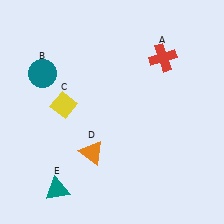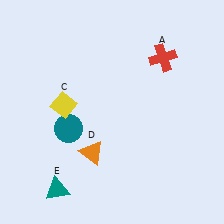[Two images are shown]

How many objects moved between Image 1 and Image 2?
1 object moved between the two images.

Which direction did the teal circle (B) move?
The teal circle (B) moved down.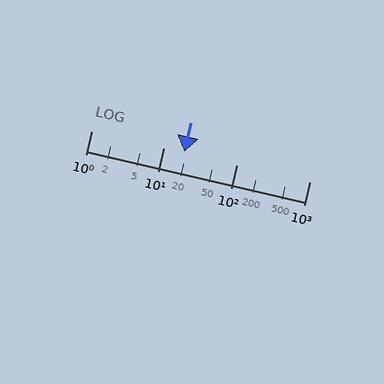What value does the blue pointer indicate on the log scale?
The pointer indicates approximately 19.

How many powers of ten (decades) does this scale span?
The scale spans 3 decades, from 1 to 1000.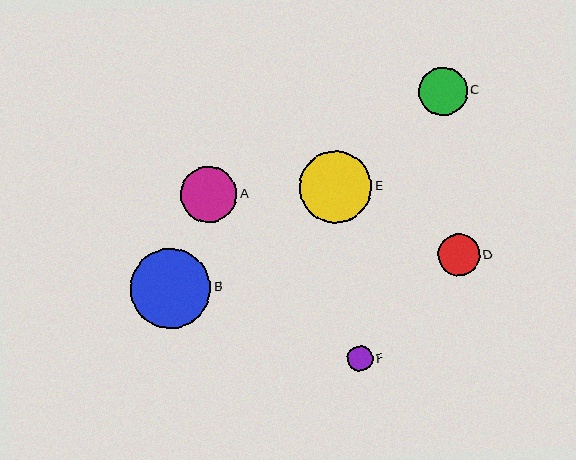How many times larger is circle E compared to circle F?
Circle E is approximately 2.8 times the size of circle F.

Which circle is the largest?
Circle B is the largest with a size of approximately 80 pixels.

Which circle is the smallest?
Circle F is the smallest with a size of approximately 26 pixels.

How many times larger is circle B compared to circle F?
Circle B is approximately 3.1 times the size of circle F.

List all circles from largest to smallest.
From largest to smallest: B, E, A, C, D, F.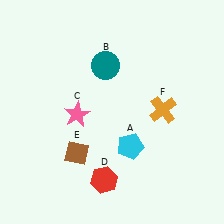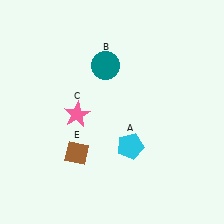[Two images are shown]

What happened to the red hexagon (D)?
The red hexagon (D) was removed in Image 2. It was in the bottom-left area of Image 1.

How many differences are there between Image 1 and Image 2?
There are 2 differences between the two images.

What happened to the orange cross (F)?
The orange cross (F) was removed in Image 2. It was in the top-right area of Image 1.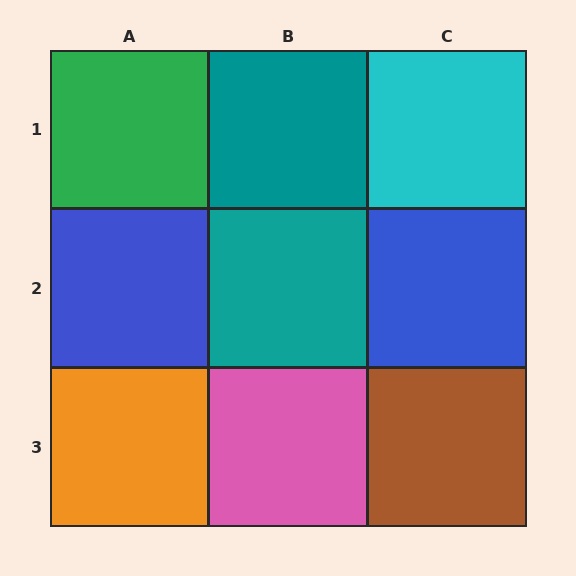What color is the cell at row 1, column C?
Cyan.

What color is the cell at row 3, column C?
Brown.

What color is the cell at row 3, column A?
Orange.